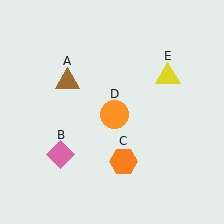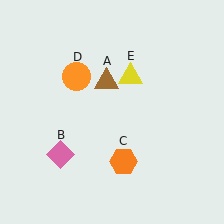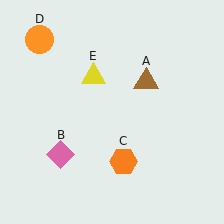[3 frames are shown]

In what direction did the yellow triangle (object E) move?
The yellow triangle (object E) moved left.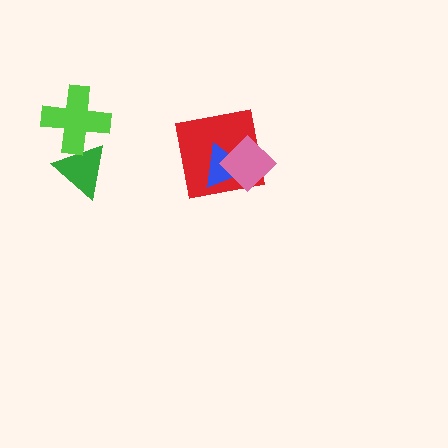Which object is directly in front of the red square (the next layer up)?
The blue triangle is directly in front of the red square.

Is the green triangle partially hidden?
Yes, it is partially covered by another shape.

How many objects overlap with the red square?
2 objects overlap with the red square.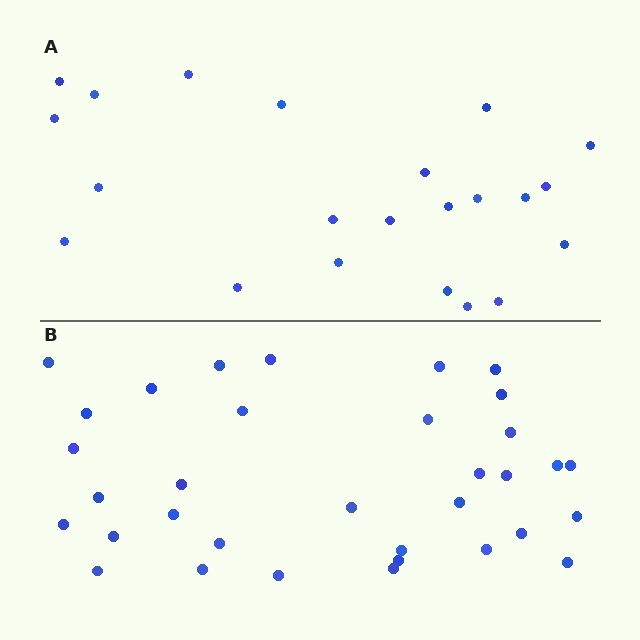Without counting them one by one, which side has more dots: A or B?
Region B (the bottom region) has more dots.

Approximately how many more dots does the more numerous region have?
Region B has roughly 12 or so more dots than region A.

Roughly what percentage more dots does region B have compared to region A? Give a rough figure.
About 55% more.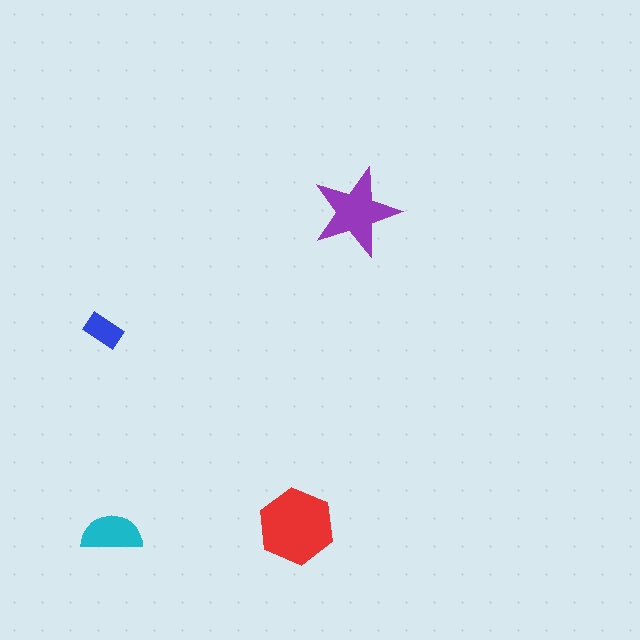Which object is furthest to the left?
The blue rectangle is leftmost.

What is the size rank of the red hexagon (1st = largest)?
1st.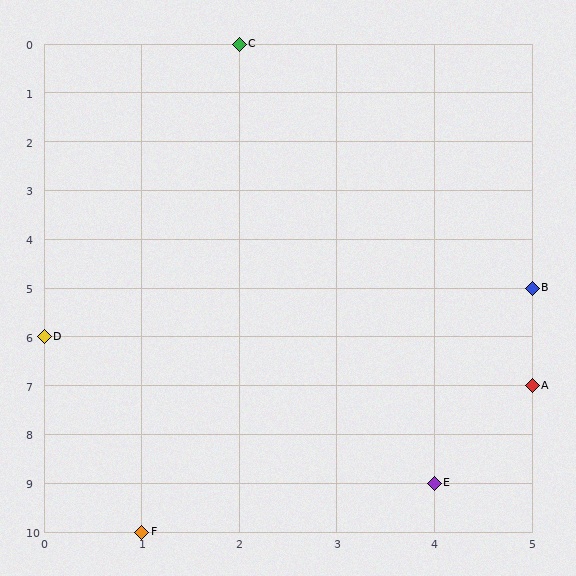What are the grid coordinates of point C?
Point C is at grid coordinates (2, 0).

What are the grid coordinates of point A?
Point A is at grid coordinates (5, 7).